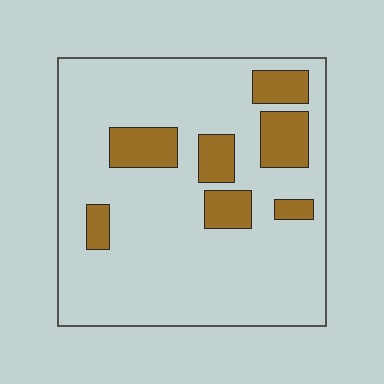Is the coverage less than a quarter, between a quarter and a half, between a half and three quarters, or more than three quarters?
Less than a quarter.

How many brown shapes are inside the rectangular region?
7.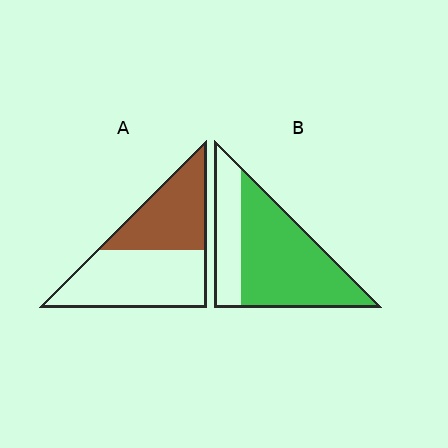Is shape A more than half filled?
No.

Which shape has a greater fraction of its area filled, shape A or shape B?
Shape B.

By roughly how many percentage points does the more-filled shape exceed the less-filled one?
By roughly 30 percentage points (B over A).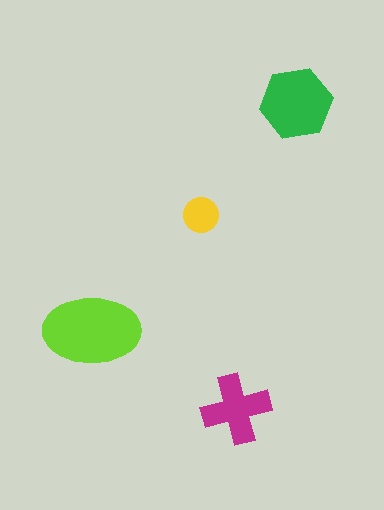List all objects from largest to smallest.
The lime ellipse, the green hexagon, the magenta cross, the yellow circle.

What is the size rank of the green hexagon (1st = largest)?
2nd.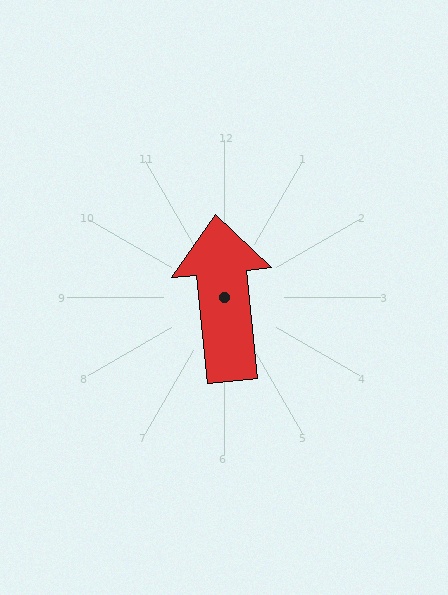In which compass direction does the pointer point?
North.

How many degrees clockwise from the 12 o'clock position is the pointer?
Approximately 354 degrees.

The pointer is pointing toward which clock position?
Roughly 12 o'clock.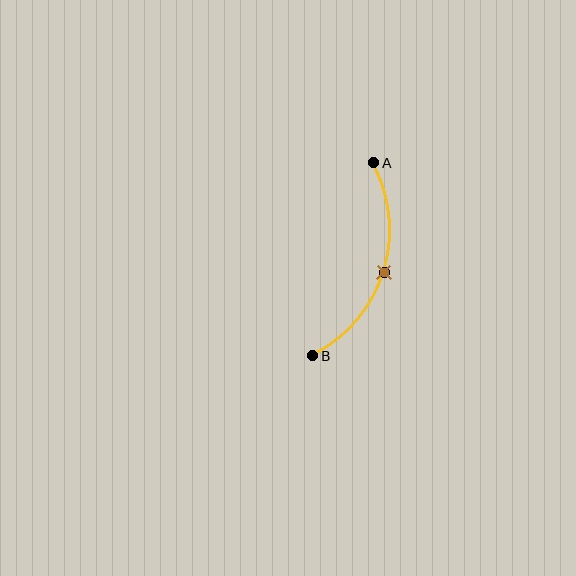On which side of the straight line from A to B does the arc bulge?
The arc bulges to the right of the straight line connecting A and B.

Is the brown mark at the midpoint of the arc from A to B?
Yes. The brown mark lies on the arc at equal arc-length from both A and B — it is the arc midpoint.